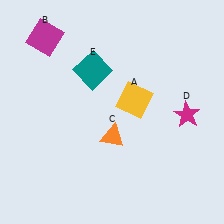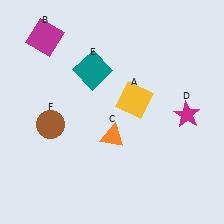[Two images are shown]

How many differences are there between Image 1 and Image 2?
There is 1 difference between the two images.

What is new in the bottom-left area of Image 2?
A brown circle (F) was added in the bottom-left area of Image 2.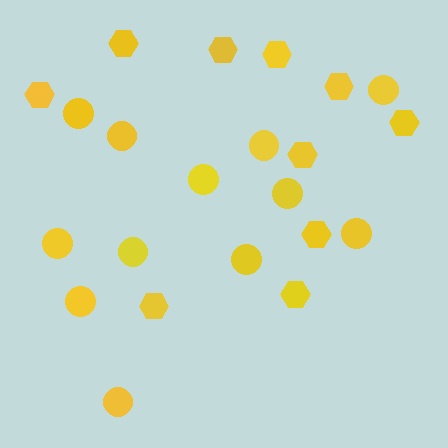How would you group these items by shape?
There are 2 groups: one group of circles (12) and one group of hexagons (10).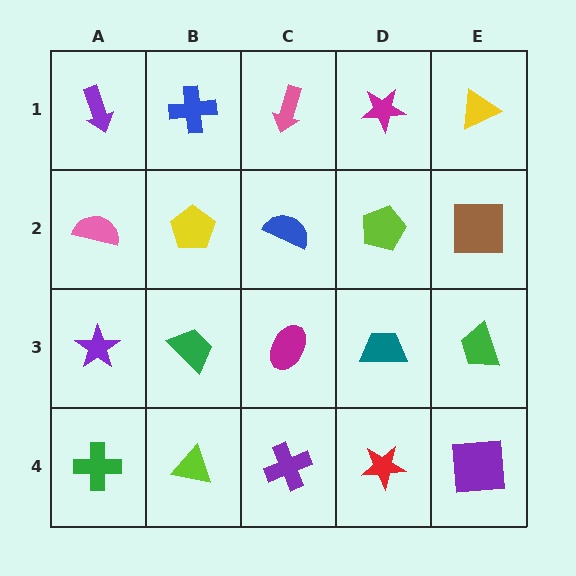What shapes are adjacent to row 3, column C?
A blue semicircle (row 2, column C), a purple cross (row 4, column C), a green trapezoid (row 3, column B), a teal trapezoid (row 3, column D).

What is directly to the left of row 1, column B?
A purple arrow.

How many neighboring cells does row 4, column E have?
2.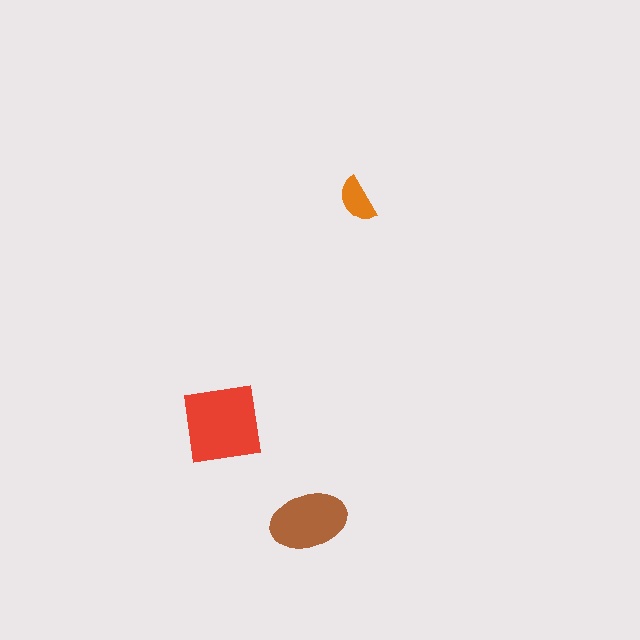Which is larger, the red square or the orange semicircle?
The red square.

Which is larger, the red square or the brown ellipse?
The red square.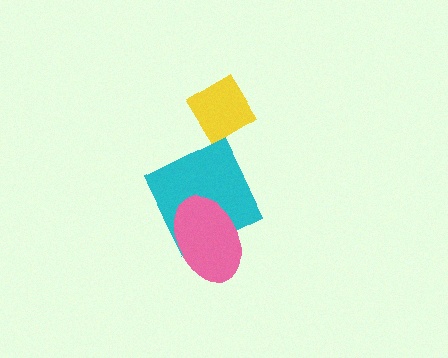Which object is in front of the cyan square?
The pink ellipse is in front of the cyan square.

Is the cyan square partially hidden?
Yes, it is partially covered by another shape.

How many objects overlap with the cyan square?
1 object overlaps with the cyan square.